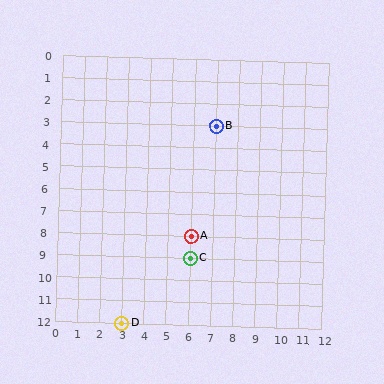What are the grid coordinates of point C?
Point C is at grid coordinates (6, 9).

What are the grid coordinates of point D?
Point D is at grid coordinates (3, 12).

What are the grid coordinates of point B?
Point B is at grid coordinates (7, 3).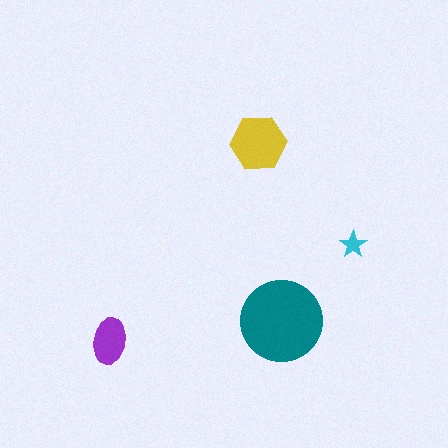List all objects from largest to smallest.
The teal circle, the yellow hexagon, the purple ellipse, the cyan star.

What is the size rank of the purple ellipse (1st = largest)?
3rd.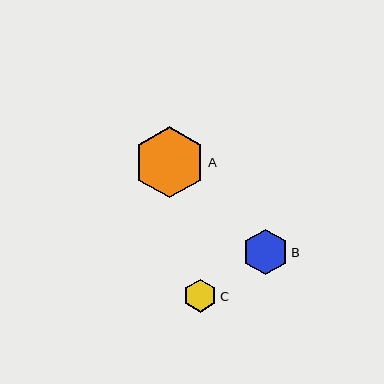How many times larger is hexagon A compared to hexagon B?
Hexagon A is approximately 1.6 times the size of hexagon B.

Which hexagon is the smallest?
Hexagon C is the smallest with a size of approximately 33 pixels.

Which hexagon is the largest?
Hexagon A is the largest with a size of approximately 72 pixels.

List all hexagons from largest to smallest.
From largest to smallest: A, B, C.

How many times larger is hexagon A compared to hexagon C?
Hexagon A is approximately 2.2 times the size of hexagon C.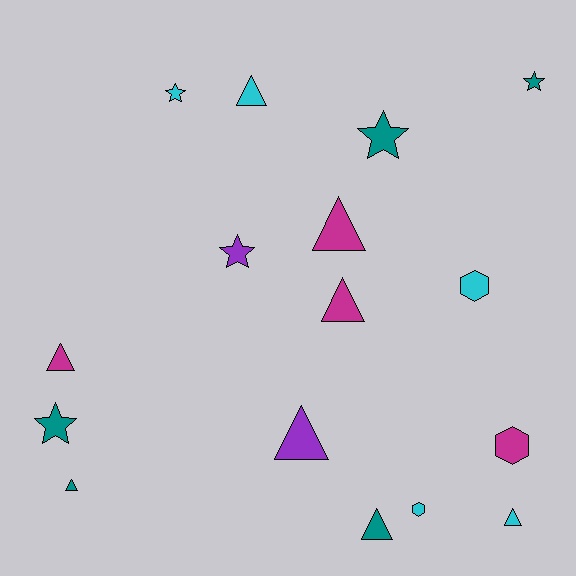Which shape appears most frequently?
Triangle, with 8 objects.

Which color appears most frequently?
Cyan, with 5 objects.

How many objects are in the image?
There are 16 objects.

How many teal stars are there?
There are 3 teal stars.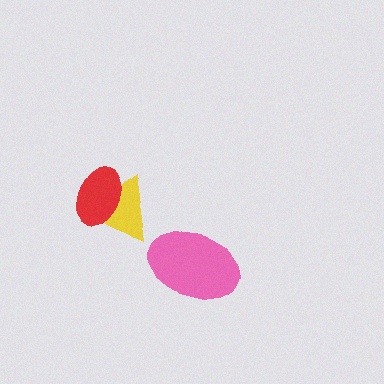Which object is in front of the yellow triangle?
The red ellipse is in front of the yellow triangle.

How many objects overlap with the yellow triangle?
1 object overlaps with the yellow triangle.